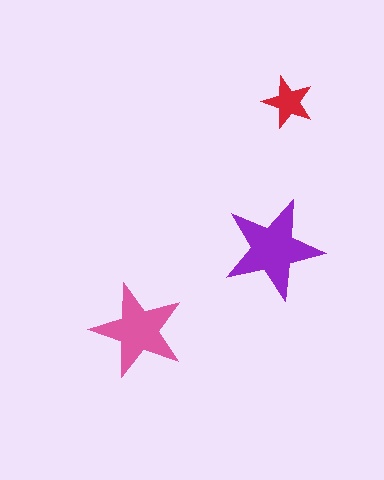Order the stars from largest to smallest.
the purple one, the pink one, the red one.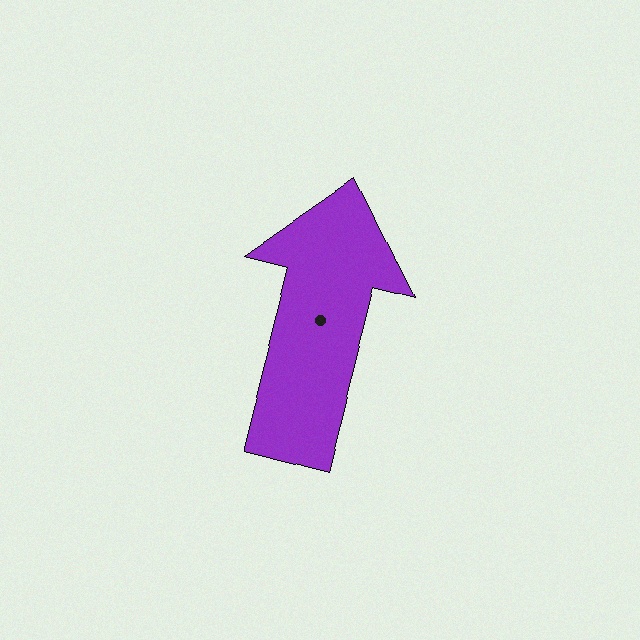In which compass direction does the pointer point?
North.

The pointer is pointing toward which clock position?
Roughly 12 o'clock.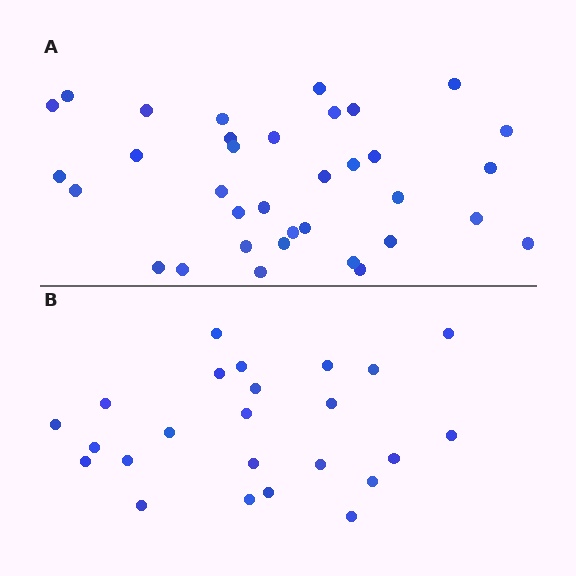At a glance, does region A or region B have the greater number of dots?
Region A (the top region) has more dots.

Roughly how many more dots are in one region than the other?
Region A has roughly 12 or so more dots than region B.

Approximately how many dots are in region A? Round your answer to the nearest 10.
About 40 dots. (The exact count is 35, which rounds to 40.)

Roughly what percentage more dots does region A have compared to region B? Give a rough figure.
About 45% more.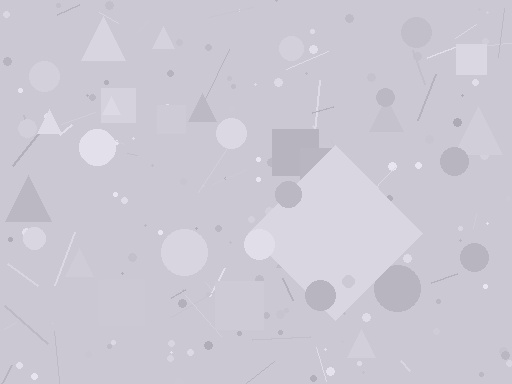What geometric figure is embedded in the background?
A diamond is embedded in the background.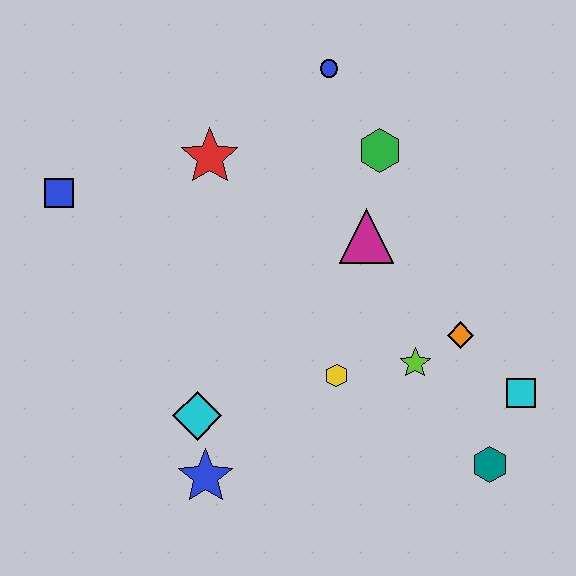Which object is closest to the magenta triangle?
The green hexagon is closest to the magenta triangle.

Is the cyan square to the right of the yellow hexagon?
Yes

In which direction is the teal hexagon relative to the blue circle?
The teal hexagon is below the blue circle.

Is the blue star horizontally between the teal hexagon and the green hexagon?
No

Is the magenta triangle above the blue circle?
No